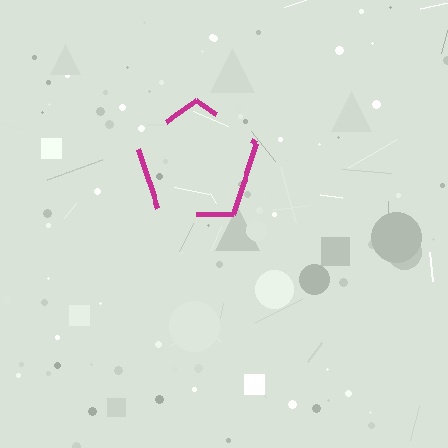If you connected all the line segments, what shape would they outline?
They would outline a pentagon.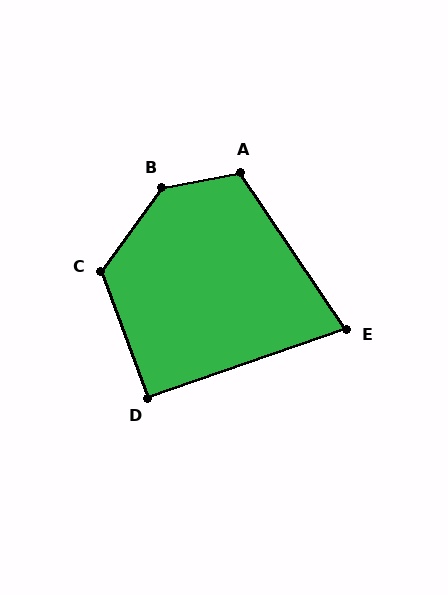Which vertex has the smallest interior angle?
E, at approximately 75 degrees.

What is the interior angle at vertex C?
Approximately 123 degrees (obtuse).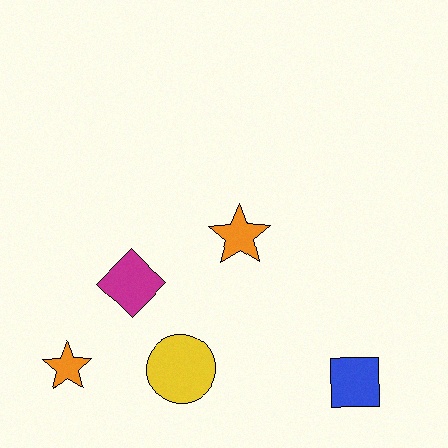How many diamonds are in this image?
There is 1 diamond.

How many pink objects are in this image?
There are no pink objects.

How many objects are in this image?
There are 5 objects.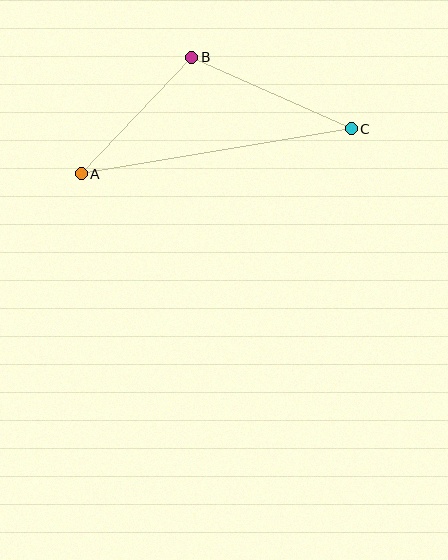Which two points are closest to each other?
Points A and B are closest to each other.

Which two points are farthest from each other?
Points A and C are farthest from each other.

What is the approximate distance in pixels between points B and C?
The distance between B and C is approximately 175 pixels.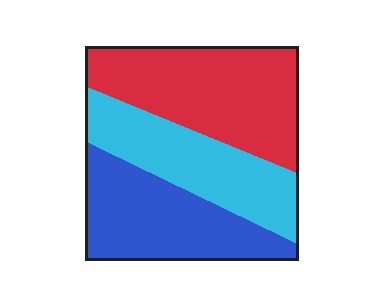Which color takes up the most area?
Red, at roughly 40%.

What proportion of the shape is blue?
Blue takes up about one third (1/3) of the shape.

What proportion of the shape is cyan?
Cyan takes up between a sixth and a third of the shape.